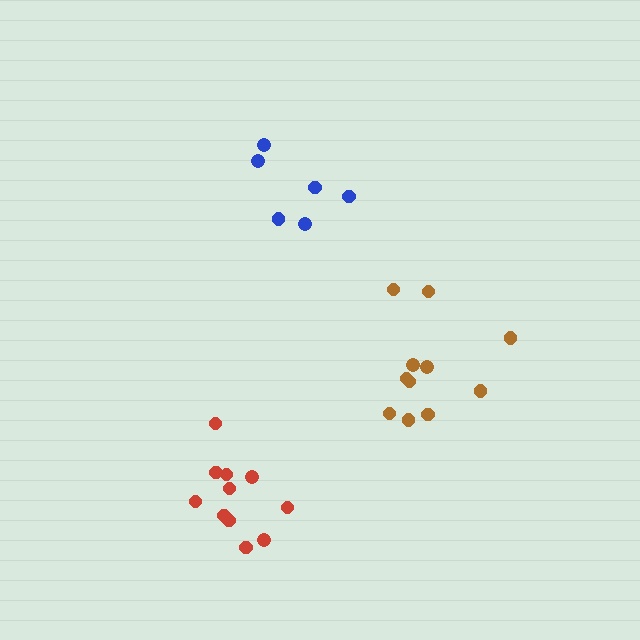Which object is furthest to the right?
The brown cluster is rightmost.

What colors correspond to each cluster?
The clusters are colored: blue, red, brown.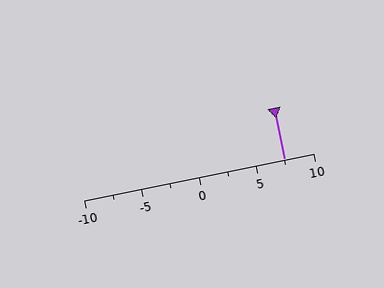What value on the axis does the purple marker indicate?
The marker indicates approximately 7.5.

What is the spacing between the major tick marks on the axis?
The major ticks are spaced 5 apart.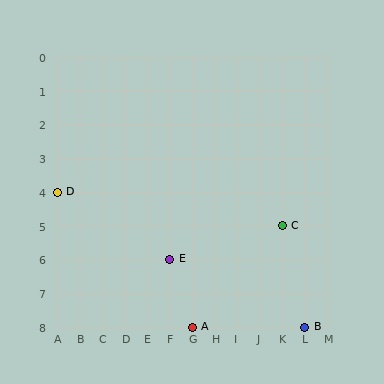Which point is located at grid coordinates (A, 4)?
Point D is at (A, 4).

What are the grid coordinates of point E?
Point E is at grid coordinates (F, 6).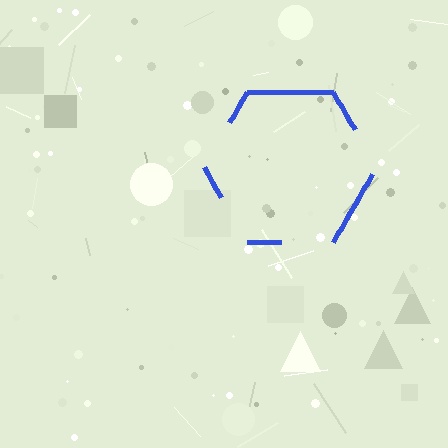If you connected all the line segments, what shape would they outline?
They would outline a hexagon.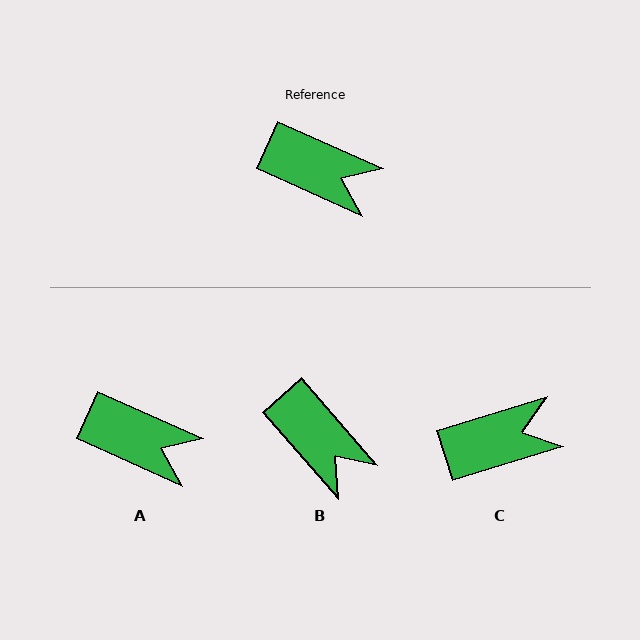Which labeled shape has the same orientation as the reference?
A.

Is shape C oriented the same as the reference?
No, it is off by about 41 degrees.